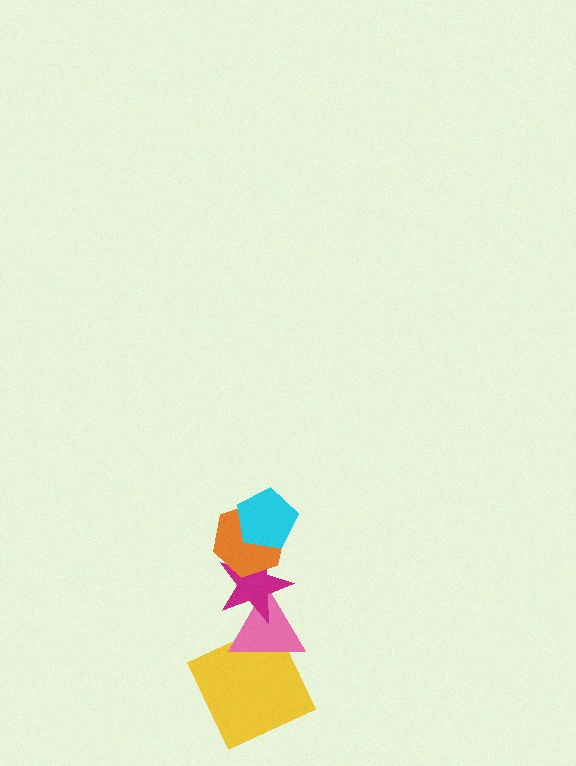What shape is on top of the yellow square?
The pink triangle is on top of the yellow square.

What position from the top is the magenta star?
The magenta star is 3rd from the top.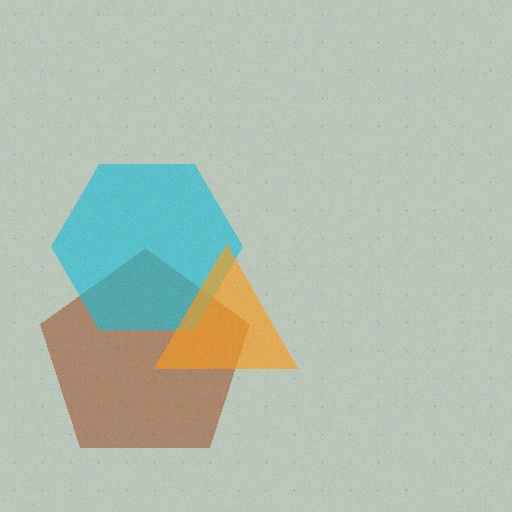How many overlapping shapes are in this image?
There are 3 overlapping shapes in the image.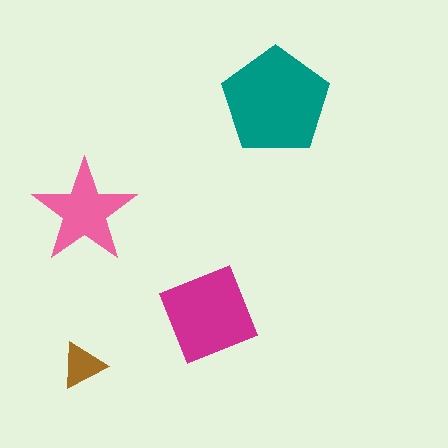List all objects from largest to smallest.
The teal pentagon, the magenta square, the pink star, the brown triangle.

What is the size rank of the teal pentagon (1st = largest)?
1st.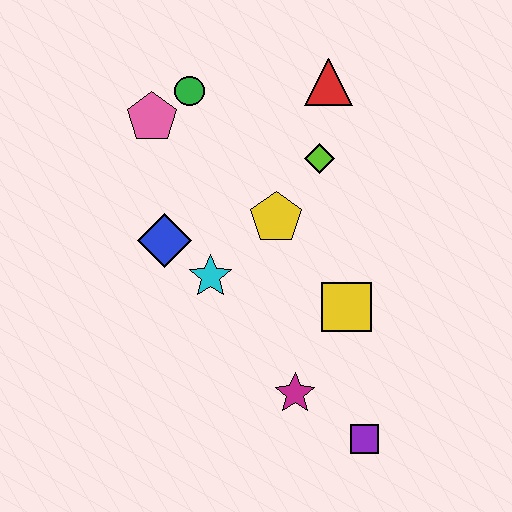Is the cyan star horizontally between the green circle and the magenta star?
Yes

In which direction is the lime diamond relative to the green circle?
The lime diamond is to the right of the green circle.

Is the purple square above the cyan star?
No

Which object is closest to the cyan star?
The blue diamond is closest to the cyan star.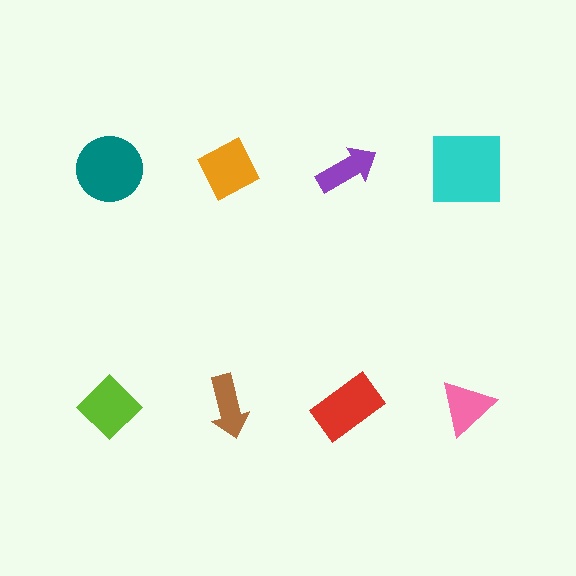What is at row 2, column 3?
A red rectangle.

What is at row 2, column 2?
A brown arrow.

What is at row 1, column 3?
A purple arrow.